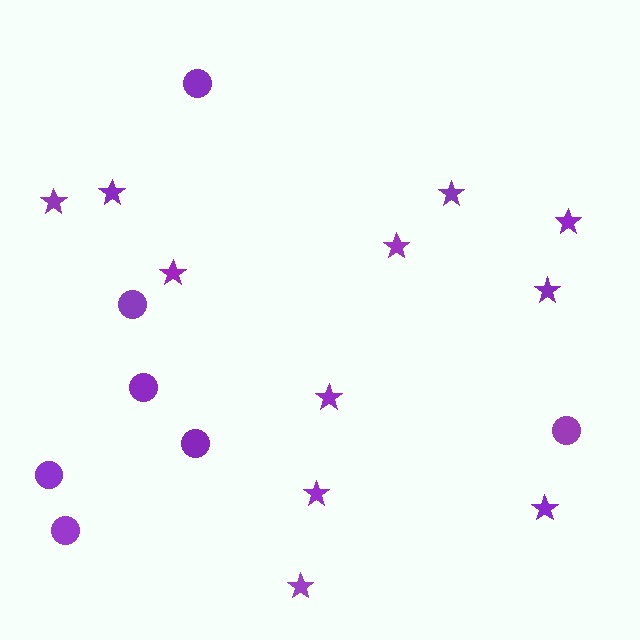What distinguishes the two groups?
There are 2 groups: one group of stars (11) and one group of circles (7).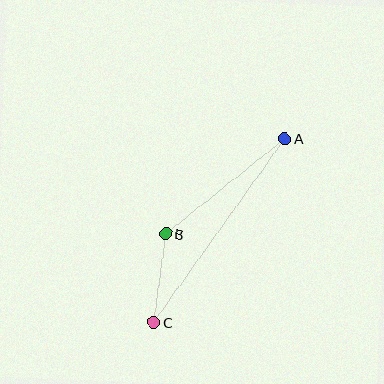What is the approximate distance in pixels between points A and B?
The distance between A and B is approximately 152 pixels.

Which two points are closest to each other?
Points B and C are closest to each other.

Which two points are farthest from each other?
Points A and C are farthest from each other.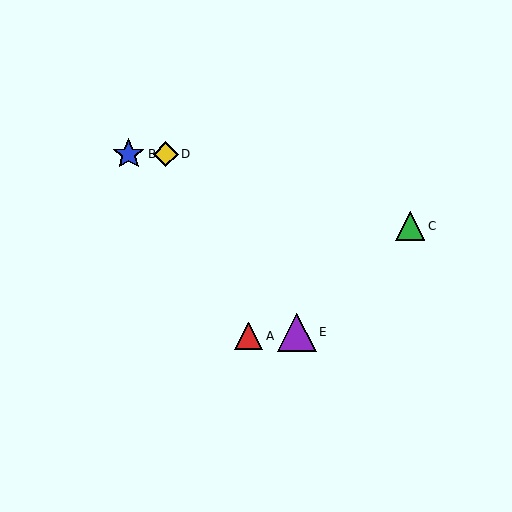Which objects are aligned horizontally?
Objects B, D are aligned horizontally.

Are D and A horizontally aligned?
No, D is at y≈154 and A is at y≈336.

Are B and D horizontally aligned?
Yes, both are at y≈154.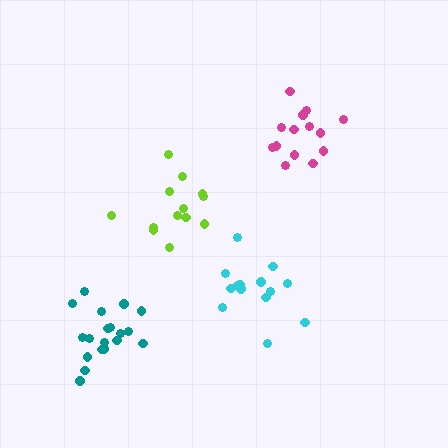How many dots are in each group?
Group 1: 13 dots, Group 2: 14 dots, Group 3: 14 dots, Group 4: 19 dots (60 total).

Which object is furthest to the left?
The teal cluster is leftmost.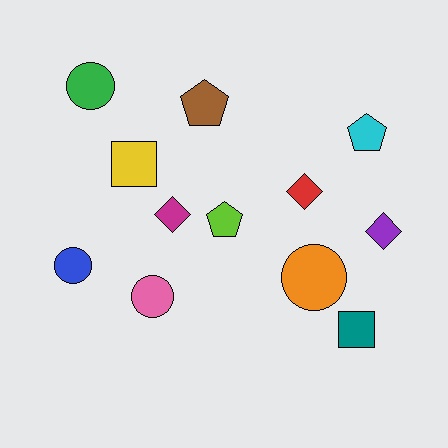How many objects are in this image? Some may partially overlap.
There are 12 objects.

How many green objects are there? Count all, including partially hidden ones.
There is 1 green object.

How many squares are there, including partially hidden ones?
There are 2 squares.